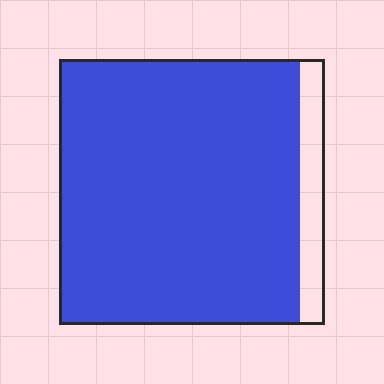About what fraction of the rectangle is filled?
About nine tenths (9/10).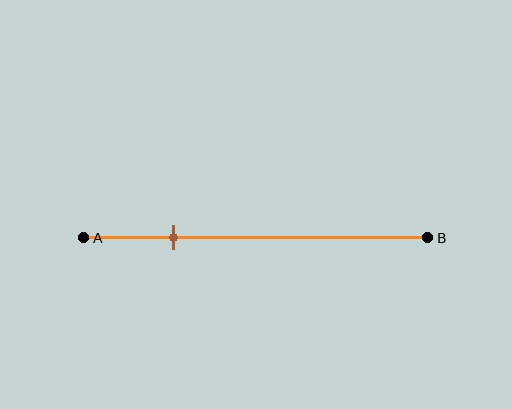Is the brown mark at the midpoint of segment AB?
No, the mark is at about 25% from A, not at the 50% midpoint.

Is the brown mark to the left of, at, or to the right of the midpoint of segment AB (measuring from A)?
The brown mark is to the left of the midpoint of segment AB.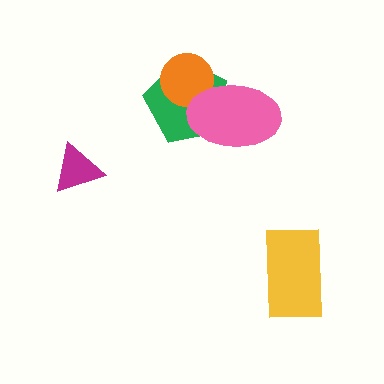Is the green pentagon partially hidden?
Yes, it is partially covered by another shape.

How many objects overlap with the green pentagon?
2 objects overlap with the green pentagon.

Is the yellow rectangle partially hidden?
No, no other shape covers it.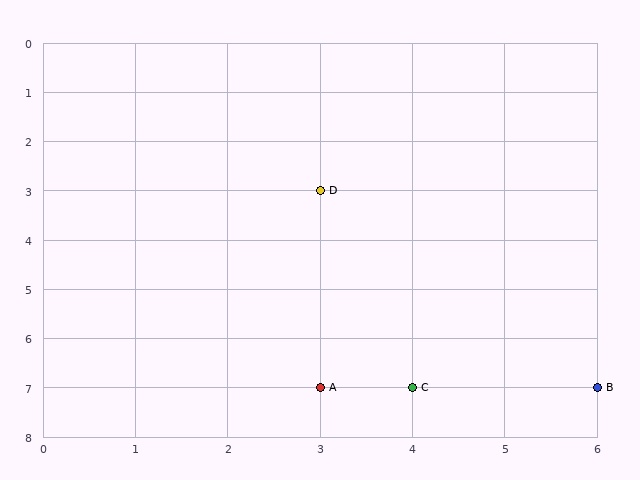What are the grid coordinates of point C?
Point C is at grid coordinates (4, 7).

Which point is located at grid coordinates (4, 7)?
Point C is at (4, 7).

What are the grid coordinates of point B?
Point B is at grid coordinates (6, 7).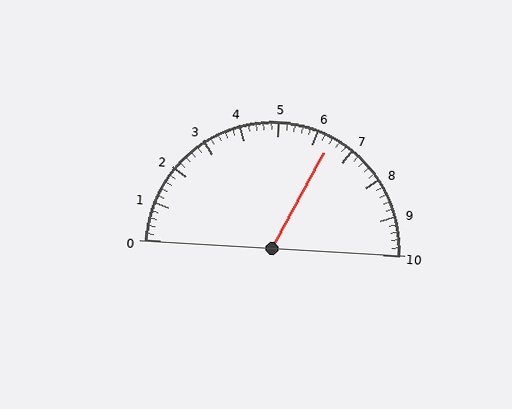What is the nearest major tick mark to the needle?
The nearest major tick mark is 6.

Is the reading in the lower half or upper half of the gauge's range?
The reading is in the upper half of the range (0 to 10).